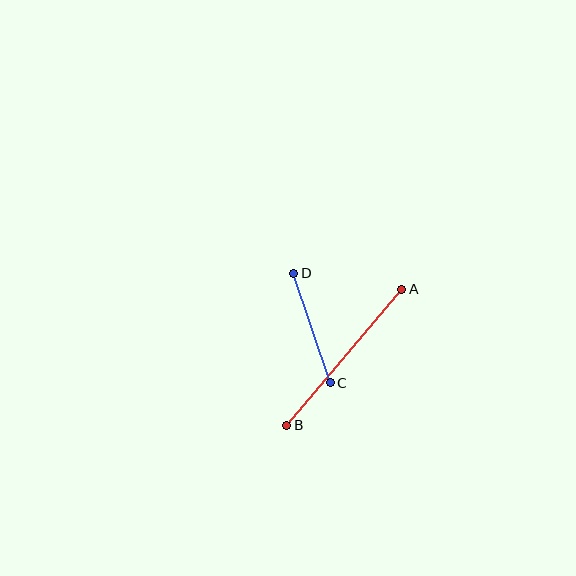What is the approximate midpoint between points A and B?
The midpoint is at approximately (344, 357) pixels.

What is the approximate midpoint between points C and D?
The midpoint is at approximately (312, 328) pixels.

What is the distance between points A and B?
The distance is approximately 178 pixels.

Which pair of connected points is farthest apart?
Points A and B are farthest apart.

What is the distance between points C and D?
The distance is approximately 115 pixels.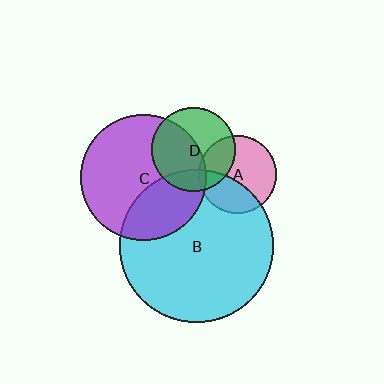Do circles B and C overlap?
Yes.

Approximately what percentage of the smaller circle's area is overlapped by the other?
Approximately 35%.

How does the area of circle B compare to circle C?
Approximately 1.5 times.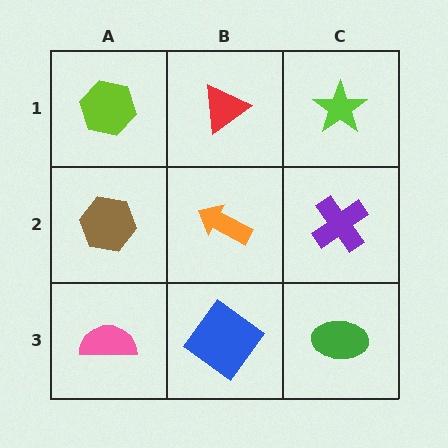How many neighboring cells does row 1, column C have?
2.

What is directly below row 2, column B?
A blue diamond.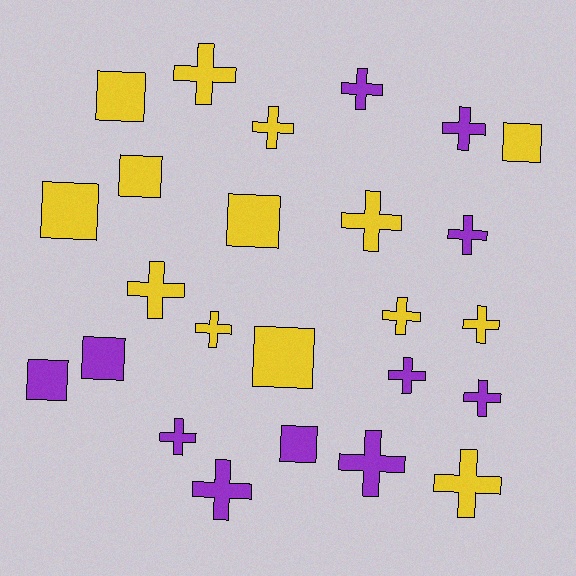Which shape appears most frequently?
Cross, with 16 objects.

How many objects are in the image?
There are 25 objects.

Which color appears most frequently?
Yellow, with 14 objects.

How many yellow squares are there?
There are 6 yellow squares.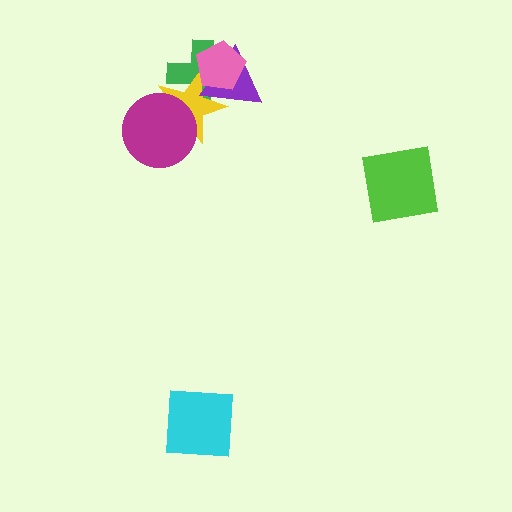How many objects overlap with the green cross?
3 objects overlap with the green cross.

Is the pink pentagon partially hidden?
No, no other shape covers it.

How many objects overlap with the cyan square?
0 objects overlap with the cyan square.